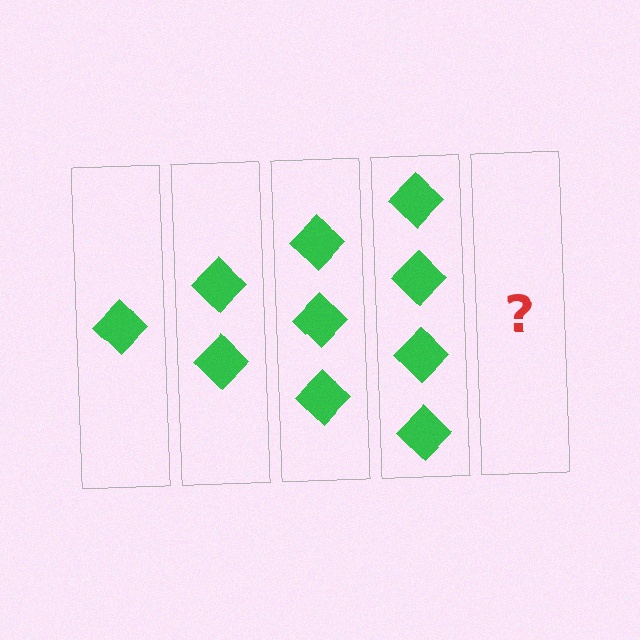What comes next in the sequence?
The next element should be 5 diamonds.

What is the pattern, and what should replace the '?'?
The pattern is that each step adds one more diamond. The '?' should be 5 diamonds.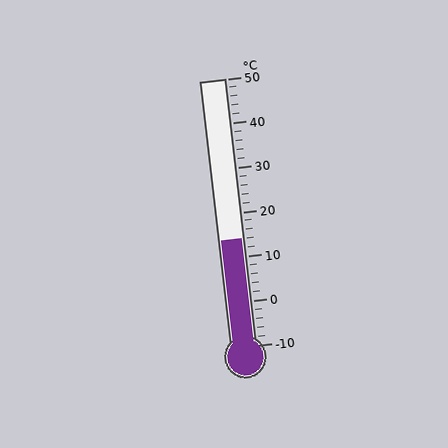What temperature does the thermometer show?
The thermometer shows approximately 14°C.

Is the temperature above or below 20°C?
The temperature is below 20°C.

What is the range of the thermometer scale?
The thermometer scale ranges from -10°C to 50°C.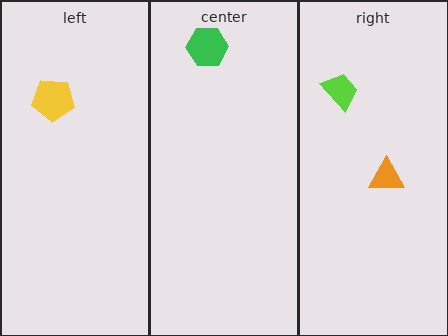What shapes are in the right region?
The orange triangle, the lime trapezoid.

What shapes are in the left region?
The yellow pentagon.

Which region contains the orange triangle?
The right region.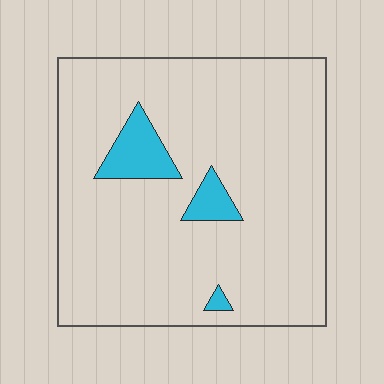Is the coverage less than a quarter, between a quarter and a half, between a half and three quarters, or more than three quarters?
Less than a quarter.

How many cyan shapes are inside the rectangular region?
3.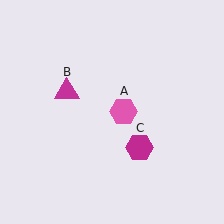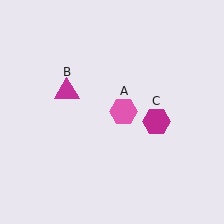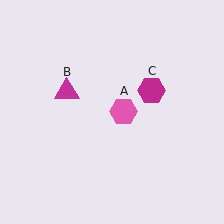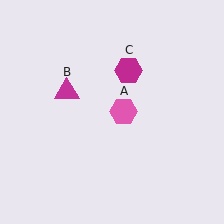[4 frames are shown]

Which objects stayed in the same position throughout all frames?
Pink hexagon (object A) and magenta triangle (object B) remained stationary.